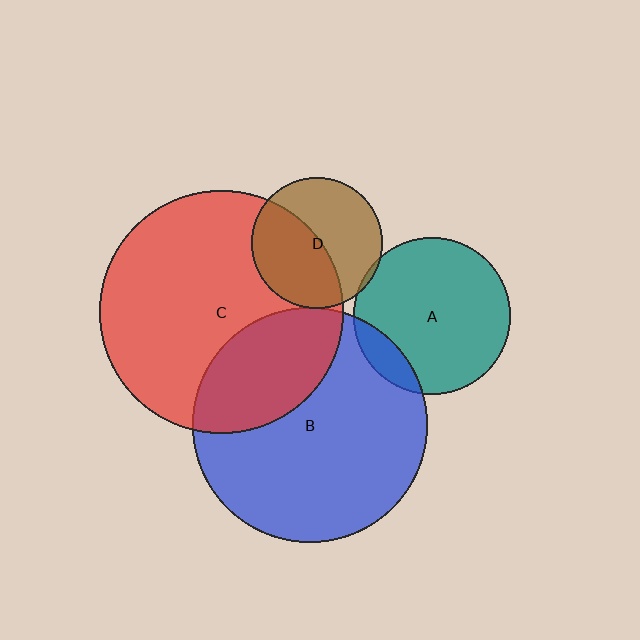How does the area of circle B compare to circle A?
Approximately 2.2 times.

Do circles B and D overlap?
Yes.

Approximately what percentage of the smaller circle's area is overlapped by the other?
Approximately 5%.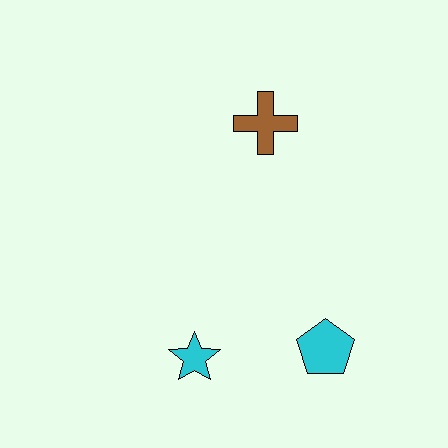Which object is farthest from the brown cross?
The cyan star is farthest from the brown cross.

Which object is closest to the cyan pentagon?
The cyan star is closest to the cyan pentagon.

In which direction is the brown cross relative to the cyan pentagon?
The brown cross is above the cyan pentagon.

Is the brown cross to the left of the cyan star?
No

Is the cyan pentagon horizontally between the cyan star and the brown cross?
No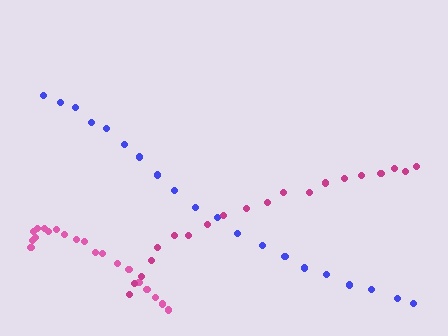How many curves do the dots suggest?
There are 3 distinct paths.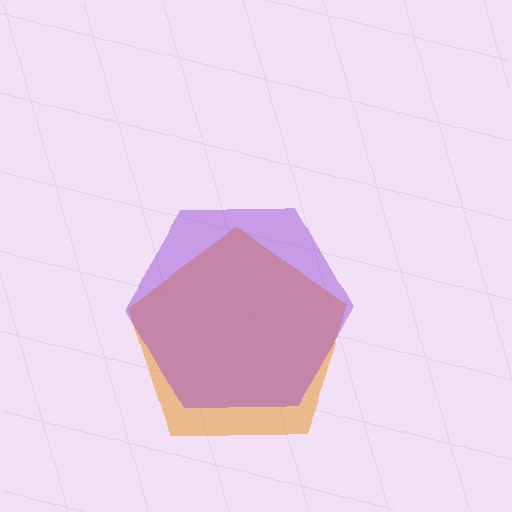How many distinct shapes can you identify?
There are 2 distinct shapes: an orange pentagon, a purple hexagon.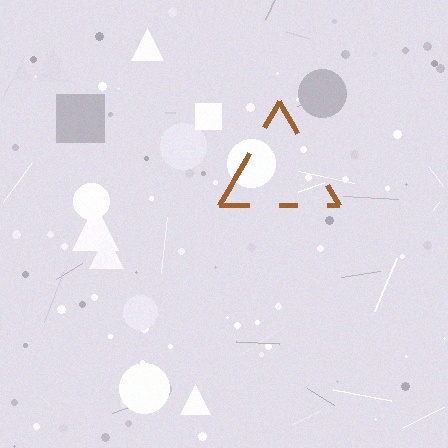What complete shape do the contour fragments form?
The contour fragments form a triangle.